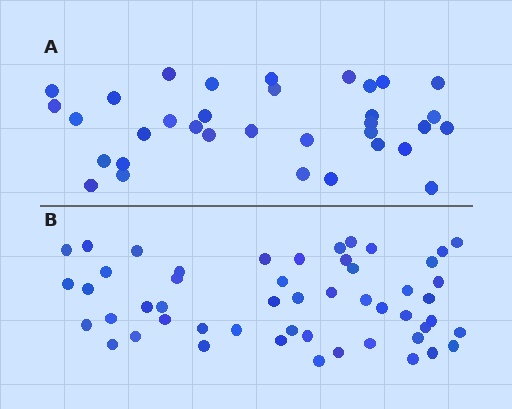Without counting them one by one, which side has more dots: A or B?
Region B (the bottom region) has more dots.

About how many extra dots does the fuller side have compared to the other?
Region B has approximately 15 more dots than region A.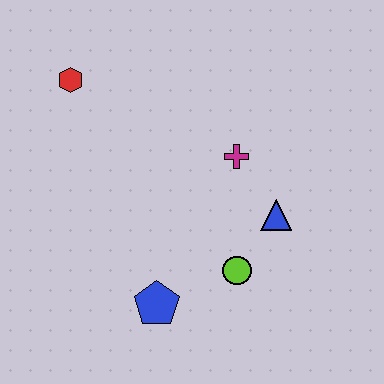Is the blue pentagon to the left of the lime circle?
Yes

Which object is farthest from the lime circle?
The red hexagon is farthest from the lime circle.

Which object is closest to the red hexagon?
The magenta cross is closest to the red hexagon.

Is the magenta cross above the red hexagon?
No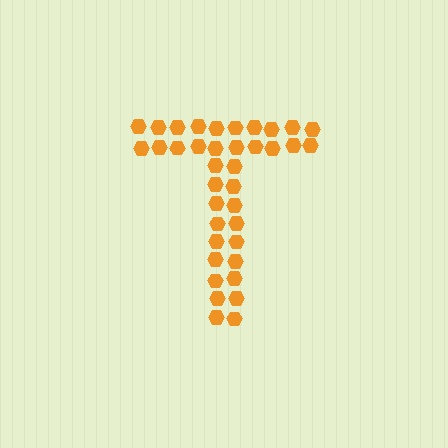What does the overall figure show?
The overall figure shows the letter T.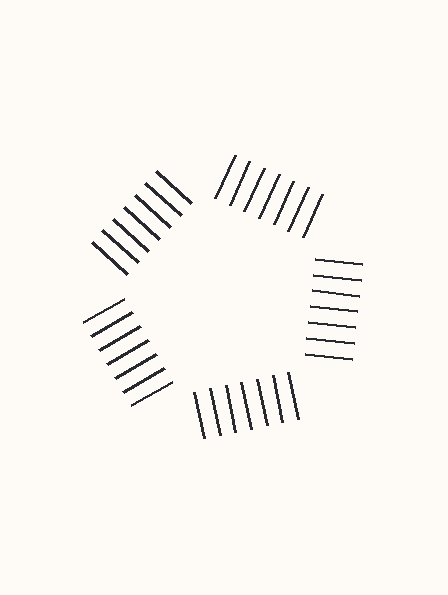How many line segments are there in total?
35 — 7 along each of the 5 edges.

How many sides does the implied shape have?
5 sides — the line-ends trace a pentagon.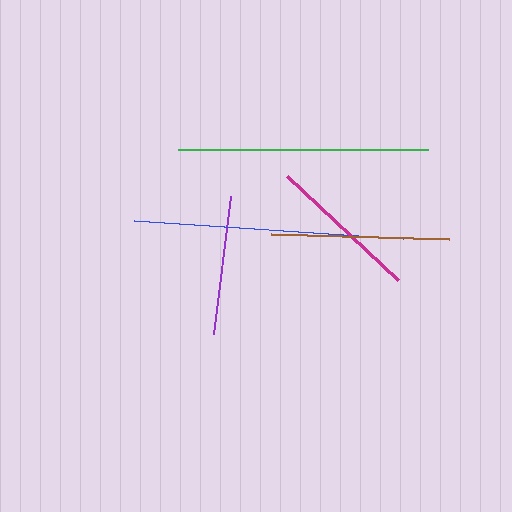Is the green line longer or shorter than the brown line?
The green line is longer than the brown line.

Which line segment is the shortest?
The purple line is the shortest at approximately 139 pixels.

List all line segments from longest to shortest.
From longest to shortest: blue, green, brown, magenta, purple.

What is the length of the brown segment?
The brown segment is approximately 179 pixels long.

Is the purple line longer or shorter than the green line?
The green line is longer than the purple line.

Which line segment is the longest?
The blue line is the longest at approximately 270 pixels.